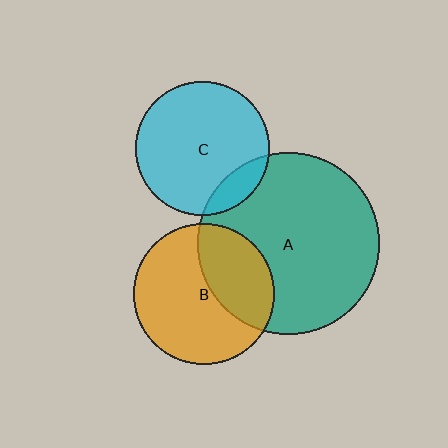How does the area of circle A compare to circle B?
Approximately 1.7 times.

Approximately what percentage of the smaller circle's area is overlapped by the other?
Approximately 35%.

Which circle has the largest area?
Circle A (teal).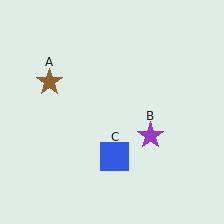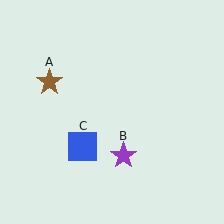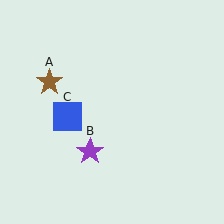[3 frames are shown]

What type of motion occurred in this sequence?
The purple star (object B), blue square (object C) rotated clockwise around the center of the scene.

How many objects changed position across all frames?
2 objects changed position: purple star (object B), blue square (object C).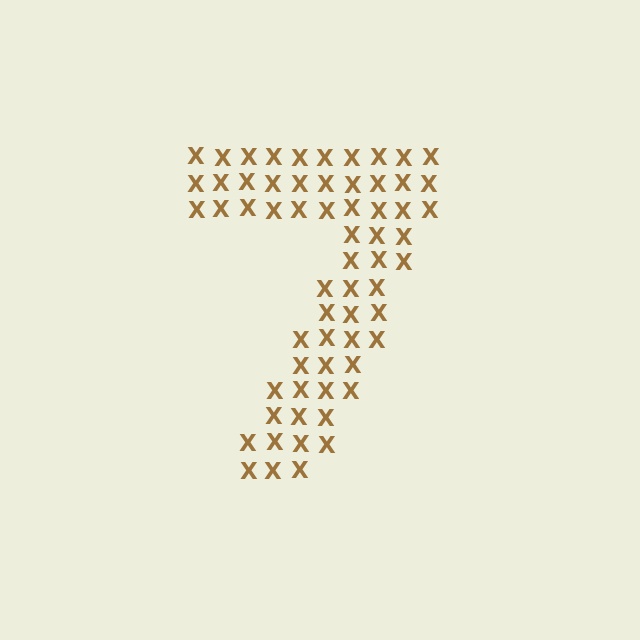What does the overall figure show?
The overall figure shows the digit 7.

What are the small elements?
The small elements are letter X's.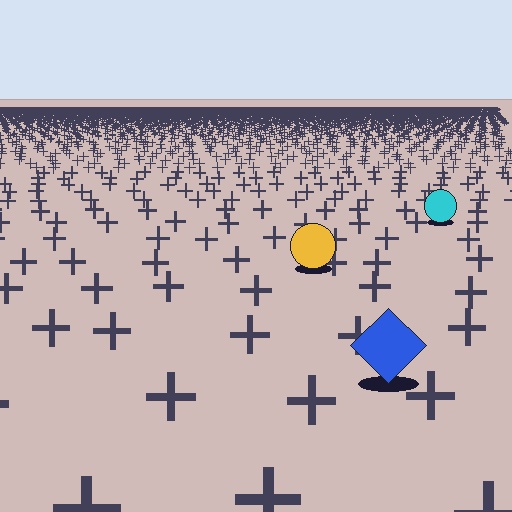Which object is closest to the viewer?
The blue diamond is closest. The texture marks near it are larger and more spread out.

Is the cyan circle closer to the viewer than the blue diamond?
No. The blue diamond is closer — you can tell from the texture gradient: the ground texture is coarser near it.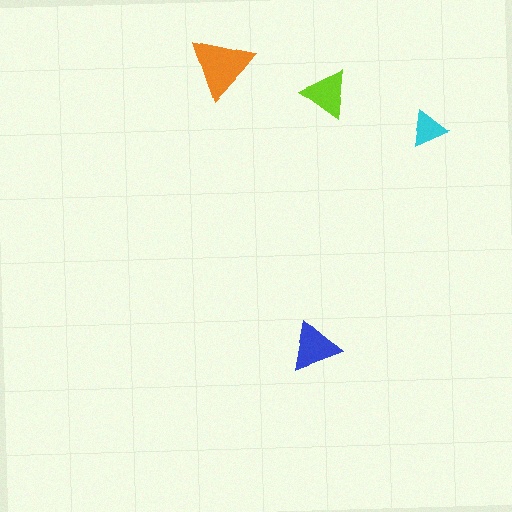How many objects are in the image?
There are 4 objects in the image.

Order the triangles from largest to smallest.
the orange one, the blue one, the lime one, the cyan one.